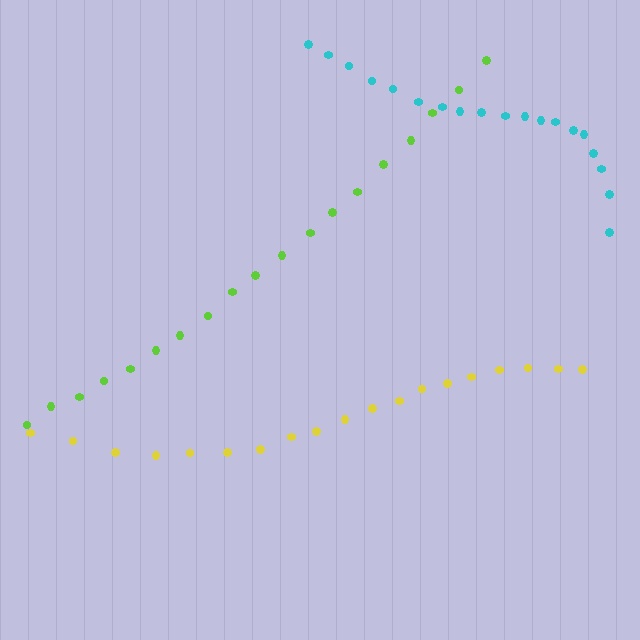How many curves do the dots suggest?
There are 3 distinct paths.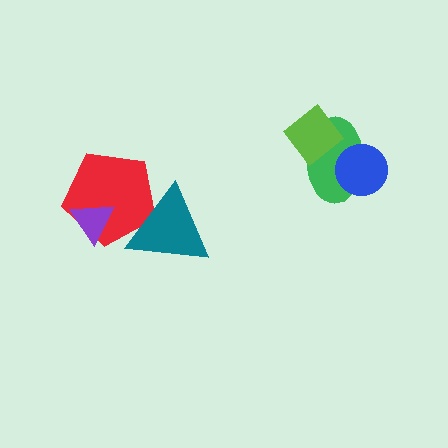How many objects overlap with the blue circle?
1 object overlaps with the blue circle.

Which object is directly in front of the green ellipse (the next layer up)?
The lime diamond is directly in front of the green ellipse.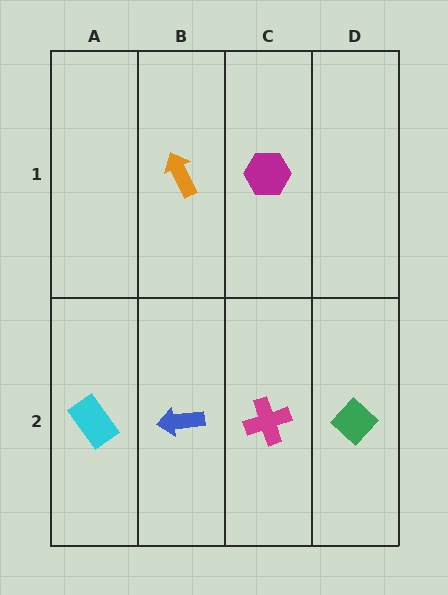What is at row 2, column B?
A blue arrow.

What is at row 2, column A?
A cyan rectangle.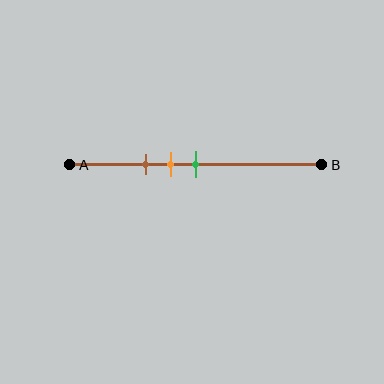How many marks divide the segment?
There are 3 marks dividing the segment.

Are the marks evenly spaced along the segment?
Yes, the marks are approximately evenly spaced.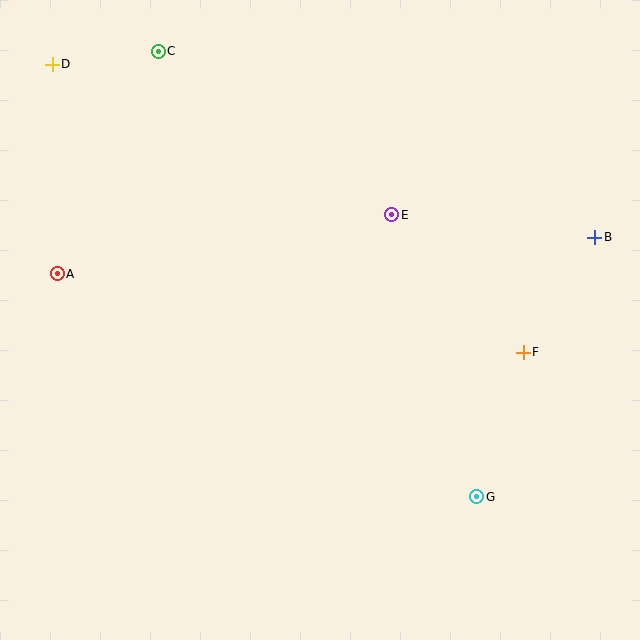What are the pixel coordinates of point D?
Point D is at (52, 64).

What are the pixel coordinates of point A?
Point A is at (57, 274).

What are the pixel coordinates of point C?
Point C is at (158, 51).